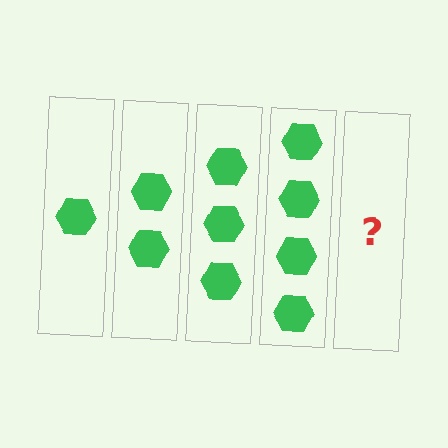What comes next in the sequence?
The next element should be 5 hexagons.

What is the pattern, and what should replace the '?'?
The pattern is that each step adds one more hexagon. The '?' should be 5 hexagons.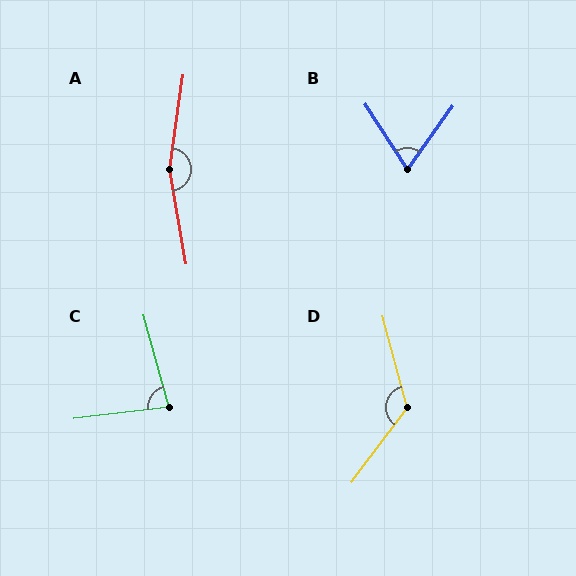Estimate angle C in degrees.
Approximately 81 degrees.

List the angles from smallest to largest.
B (69°), C (81°), D (128°), A (162°).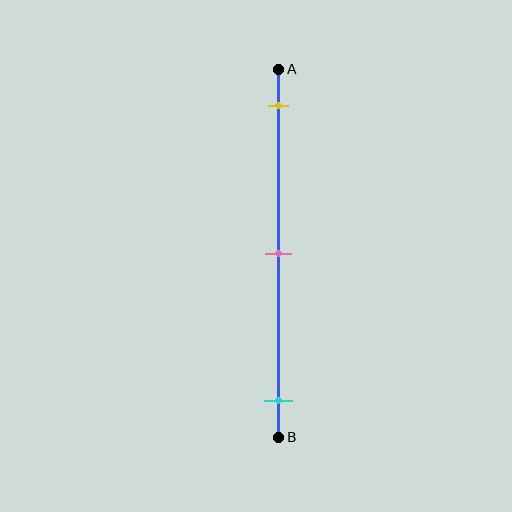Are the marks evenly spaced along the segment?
Yes, the marks are approximately evenly spaced.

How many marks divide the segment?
There are 3 marks dividing the segment.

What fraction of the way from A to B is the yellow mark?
The yellow mark is approximately 10% (0.1) of the way from A to B.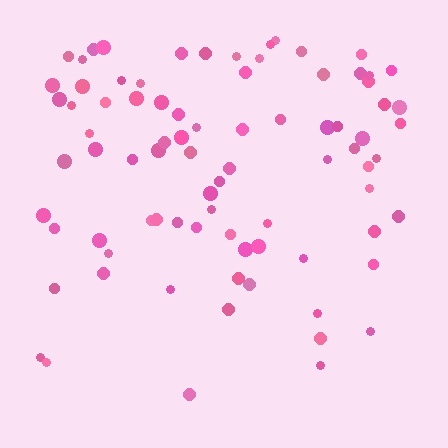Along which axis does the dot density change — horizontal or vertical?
Vertical.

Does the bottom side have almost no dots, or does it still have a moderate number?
Still a moderate number, just noticeably fewer than the top.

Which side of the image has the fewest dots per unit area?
The bottom.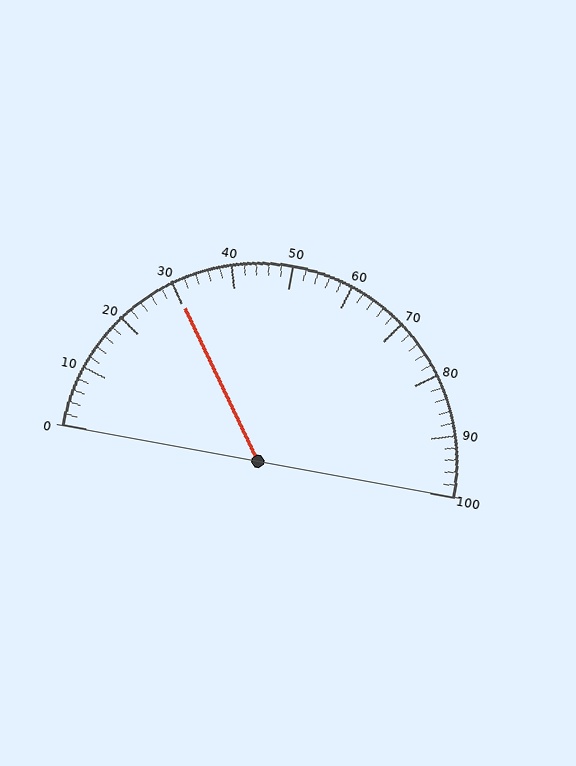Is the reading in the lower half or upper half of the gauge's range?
The reading is in the lower half of the range (0 to 100).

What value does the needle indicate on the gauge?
The needle indicates approximately 30.